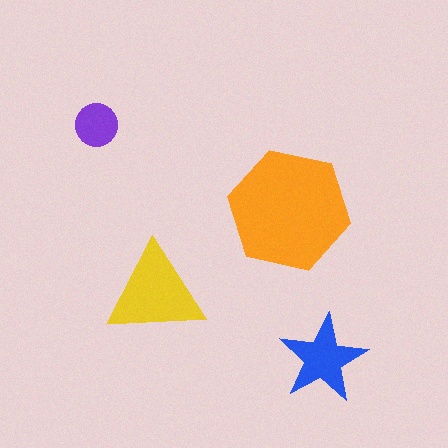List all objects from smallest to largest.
The purple circle, the blue star, the yellow triangle, the orange hexagon.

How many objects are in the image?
There are 4 objects in the image.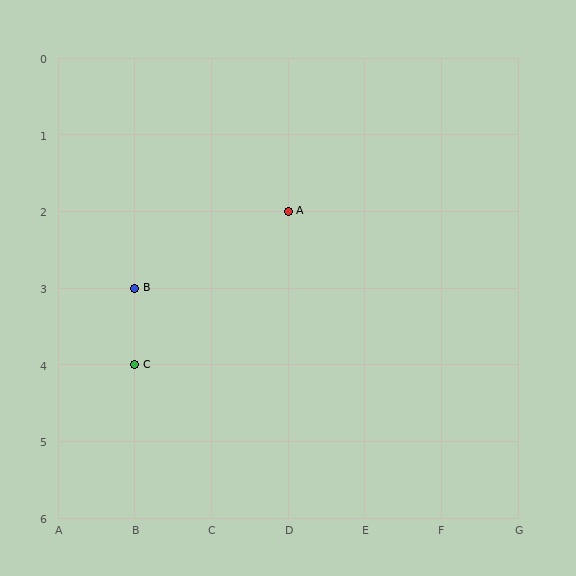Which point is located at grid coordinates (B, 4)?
Point C is at (B, 4).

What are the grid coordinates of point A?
Point A is at grid coordinates (D, 2).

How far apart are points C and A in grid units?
Points C and A are 2 columns and 2 rows apart (about 2.8 grid units diagonally).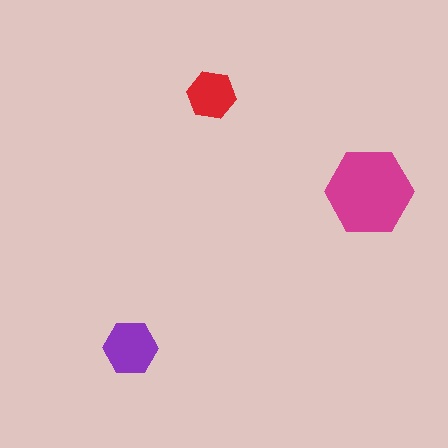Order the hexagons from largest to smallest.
the magenta one, the purple one, the red one.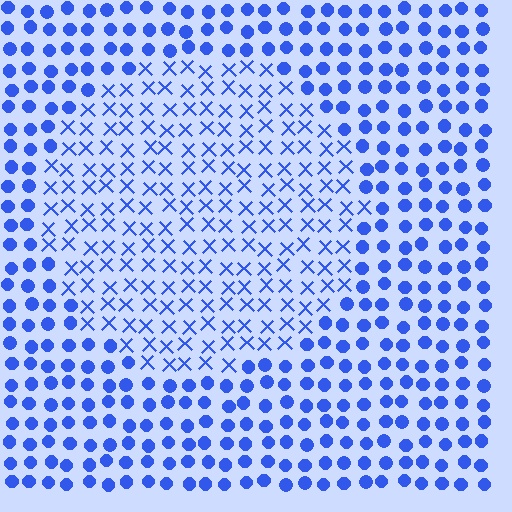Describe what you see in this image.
The image is filled with small blue elements arranged in a uniform grid. A circle-shaped region contains X marks, while the surrounding area contains circles. The boundary is defined purely by the change in element shape.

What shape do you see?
I see a circle.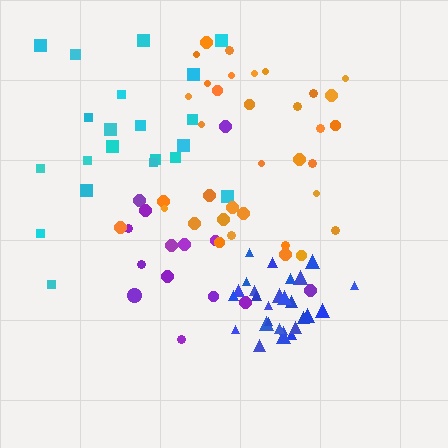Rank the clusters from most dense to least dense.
blue, orange, purple, cyan.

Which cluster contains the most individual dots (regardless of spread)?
Orange (35).